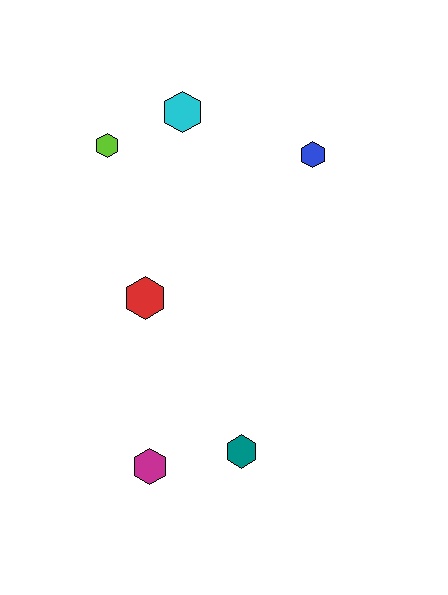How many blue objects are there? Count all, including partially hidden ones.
There is 1 blue object.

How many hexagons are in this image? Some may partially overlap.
There are 6 hexagons.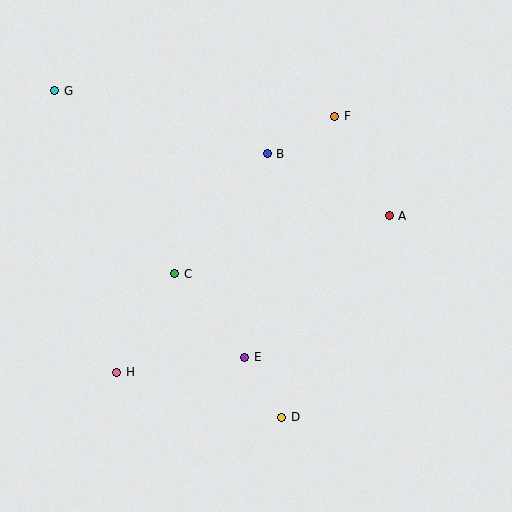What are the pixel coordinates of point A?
Point A is at (389, 216).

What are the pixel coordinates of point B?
Point B is at (267, 154).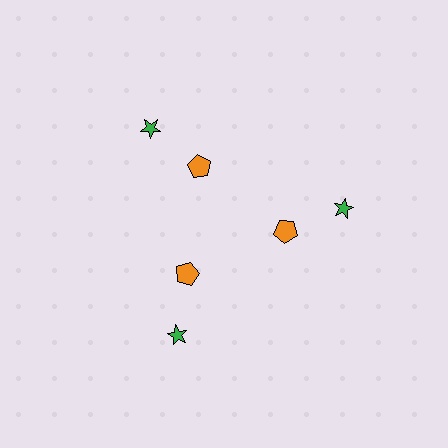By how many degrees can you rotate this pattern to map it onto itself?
The pattern maps onto itself every 120 degrees of rotation.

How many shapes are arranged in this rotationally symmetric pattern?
There are 6 shapes, arranged in 3 groups of 2.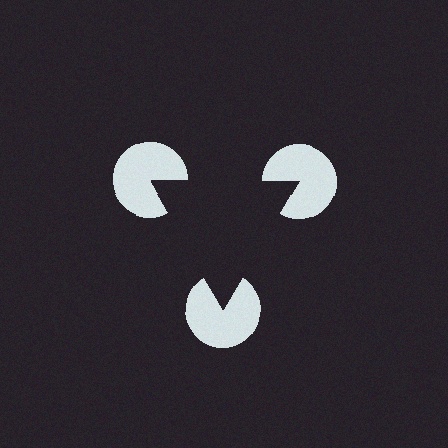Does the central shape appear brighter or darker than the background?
It typically appears slightly darker than the background, even though no actual brightness change is drawn.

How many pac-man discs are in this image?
There are 3 — one at each vertex of the illusory triangle.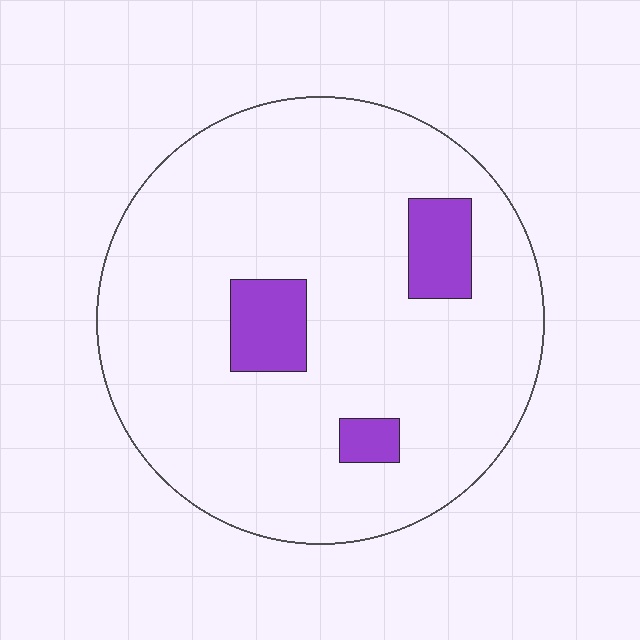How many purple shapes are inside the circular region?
3.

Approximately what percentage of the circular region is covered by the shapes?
Approximately 10%.